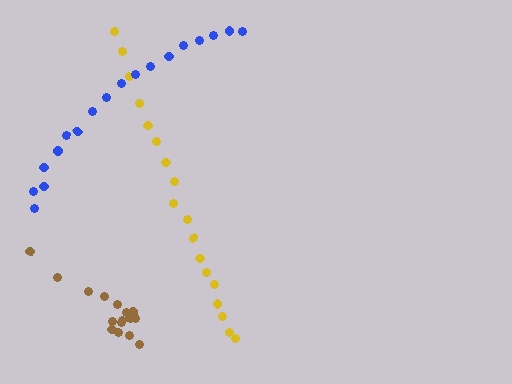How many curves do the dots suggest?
There are 3 distinct paths.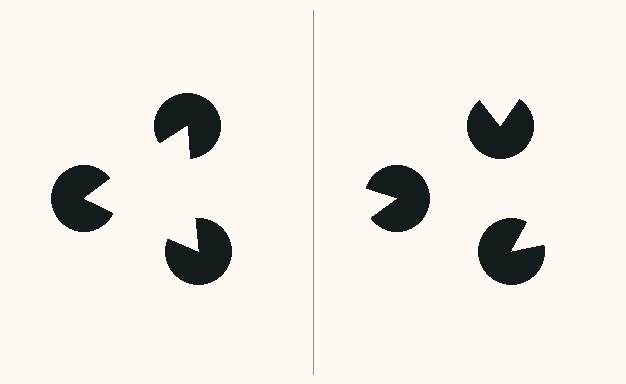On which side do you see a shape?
An illusory triangle appears on the left side. On the right side the wedge cuts are rotated, so no coherent shape forms.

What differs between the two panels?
The pac-man discs are positioned identically on both sides; only the wedge orientations differ. On the left they align to a triangle; on the right they are misaligned.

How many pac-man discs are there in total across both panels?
6 — 3 on each side.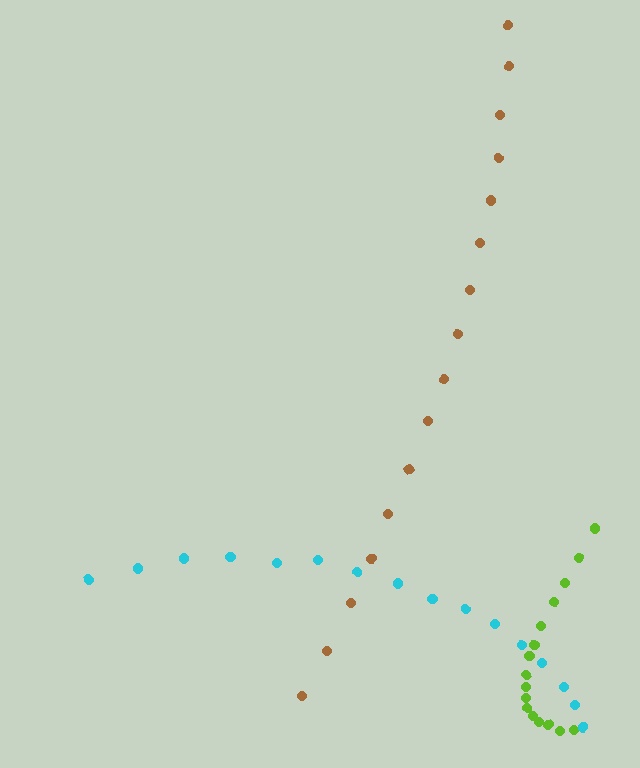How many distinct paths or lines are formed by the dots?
There are 3 distinct paths.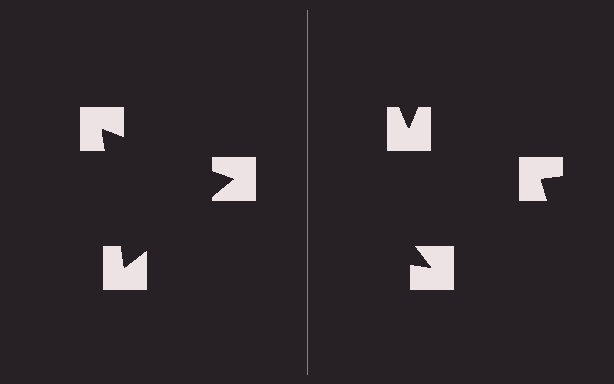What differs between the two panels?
The notched squares are positioned identically on both sides; only the wedge orientations differ. On the left they align to a triangle; on the right they are misaligned.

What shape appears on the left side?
An illusory triangle.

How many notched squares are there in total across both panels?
6 — 3 on each side.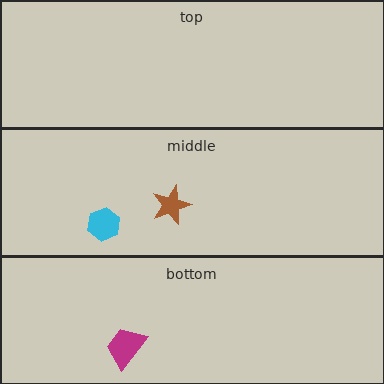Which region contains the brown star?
The middle region.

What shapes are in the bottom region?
The magenta trapezoid.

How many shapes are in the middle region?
2.